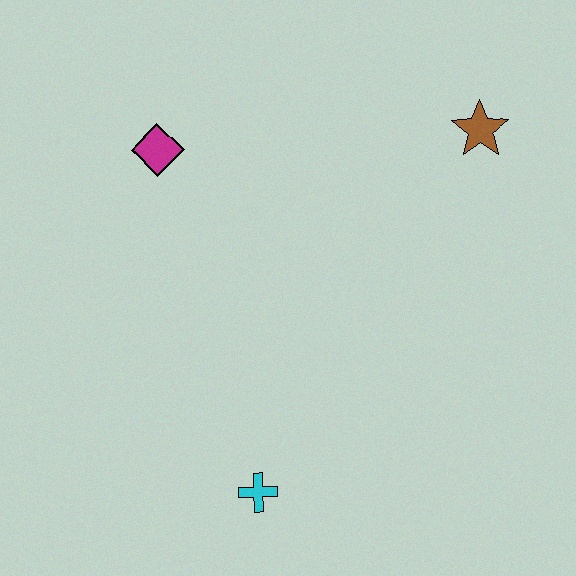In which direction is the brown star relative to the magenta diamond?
The brown star is to the right of the magenta diamond.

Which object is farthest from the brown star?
The cyan cross is farthest from the brown star.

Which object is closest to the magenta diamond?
The brown star is closest to the magenta diamond.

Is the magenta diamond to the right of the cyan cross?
No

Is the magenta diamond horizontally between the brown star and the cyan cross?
No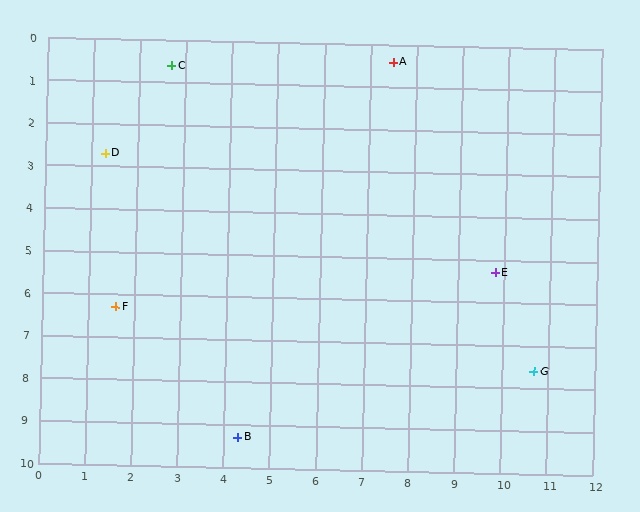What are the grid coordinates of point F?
Point F is at approximately (1.6, 6.3).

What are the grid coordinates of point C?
Point C is at approximately (2.7, 0.6).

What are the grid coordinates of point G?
Point G is at approximately (10.7, 7.6).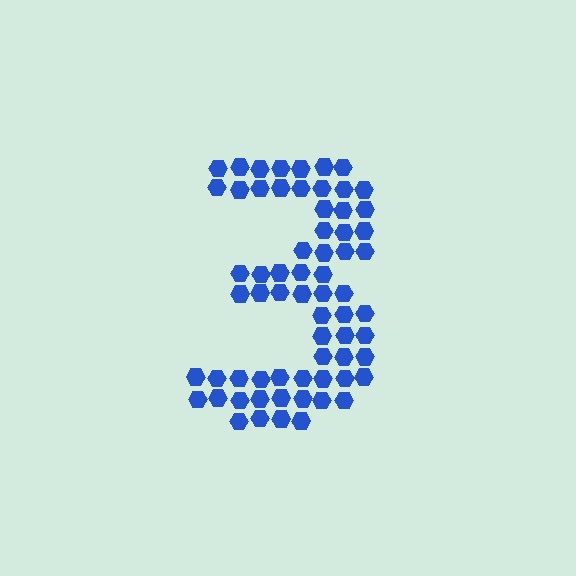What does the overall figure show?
The overall figure shows the digit 3.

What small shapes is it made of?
It is made of small hexagons.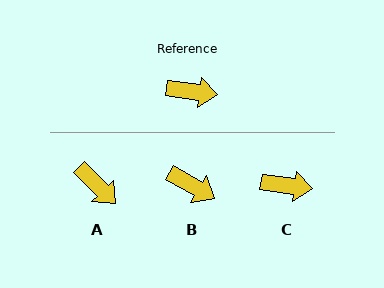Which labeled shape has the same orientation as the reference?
C.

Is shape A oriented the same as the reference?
No, it is off by about 38 degrees.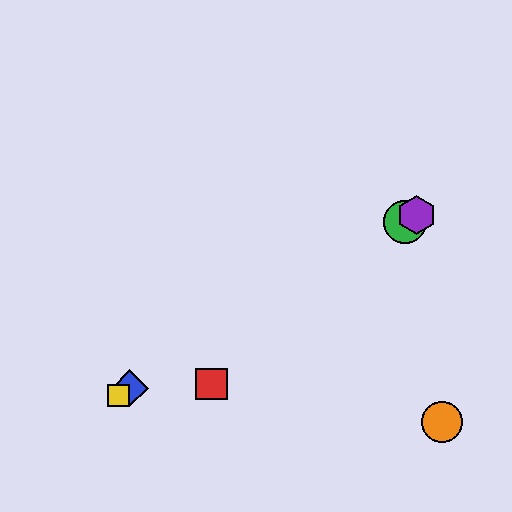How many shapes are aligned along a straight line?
4 shapes (the blue diamond, the green circle, the yellow square, the purple hexagon) are aligned along a straight line.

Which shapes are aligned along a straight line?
The blue diamond, the green circle, the yellow square, the purple hexagon are aligned along a straight line.